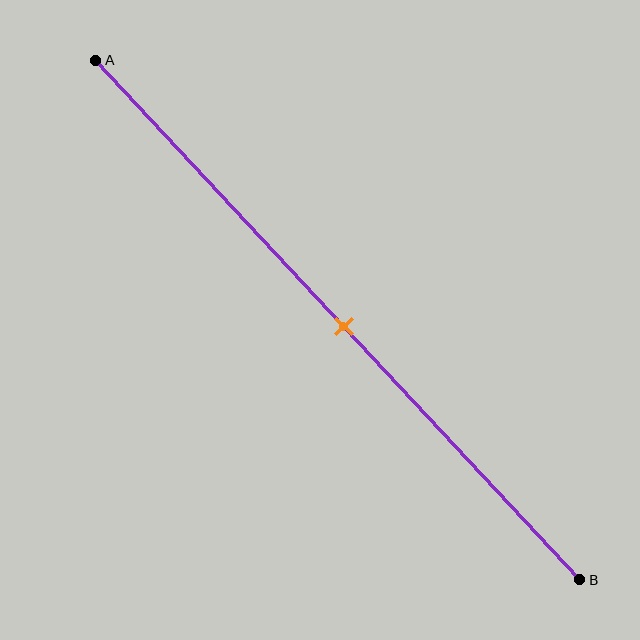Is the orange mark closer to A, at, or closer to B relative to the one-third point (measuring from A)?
The orange mark is closer to point B than the one-third point of segment AB.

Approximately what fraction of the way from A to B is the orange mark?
The orange mark is approximately 50% of the way from A to B.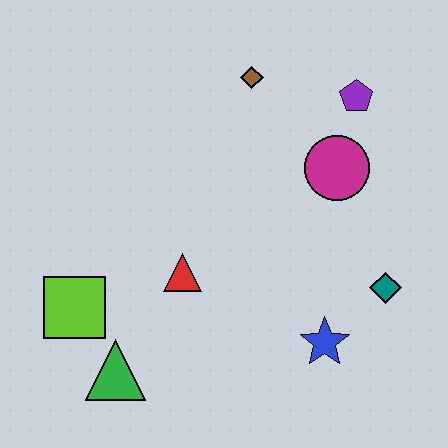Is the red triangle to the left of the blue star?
Yes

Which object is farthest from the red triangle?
The purple pentagon is farthest from the red triangle.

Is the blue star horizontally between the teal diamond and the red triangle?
Yes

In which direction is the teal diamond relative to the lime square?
The teal diamond is to the right of the lime square.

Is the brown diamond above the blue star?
Yes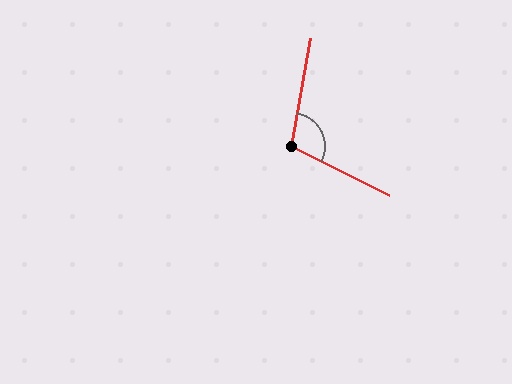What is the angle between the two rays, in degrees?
Approximately 107 degrees.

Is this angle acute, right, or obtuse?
It is obtuse.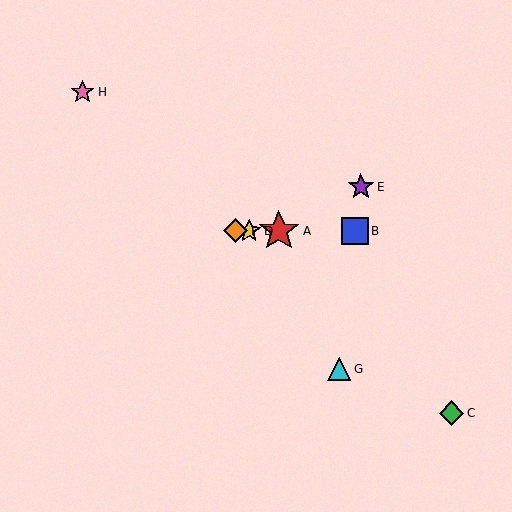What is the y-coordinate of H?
Object H is at y≈92.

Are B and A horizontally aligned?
Yes, both are at y≈231.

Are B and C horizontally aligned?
No, B is at y≈231 and C is at y≈413.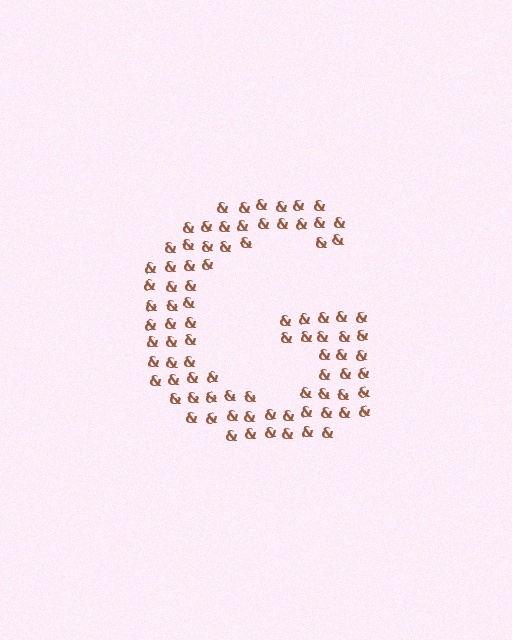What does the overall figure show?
The overall figure shows the letter G.